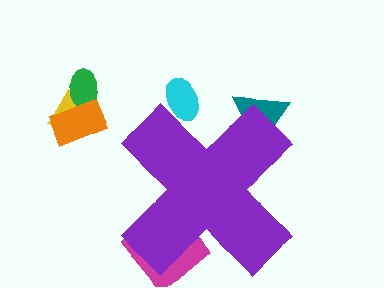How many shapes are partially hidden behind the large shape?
3 shapes are partially hidden.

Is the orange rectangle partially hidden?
No, the orange rectangle is fully visible.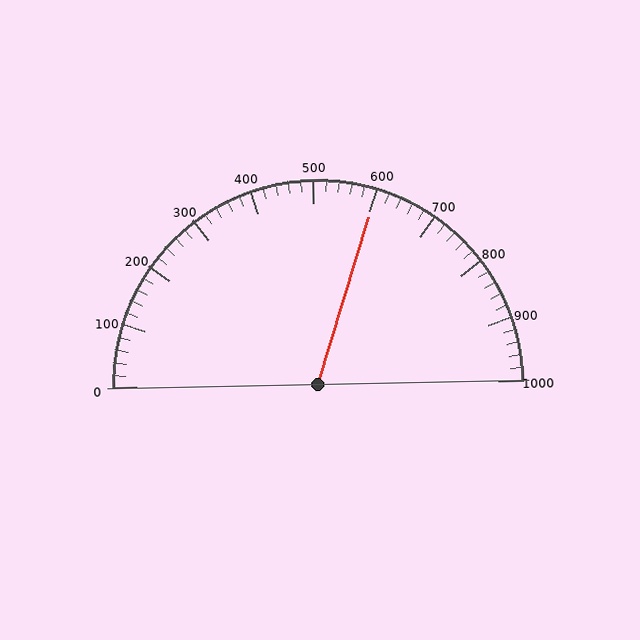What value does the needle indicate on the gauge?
The needle indicates approximately 600.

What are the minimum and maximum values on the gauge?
The gauge ranges from 0 to 1000.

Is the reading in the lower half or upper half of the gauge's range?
The reading is in the upper half of the range (0 to 1000).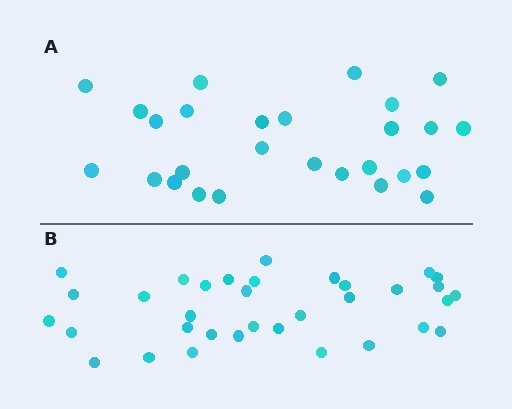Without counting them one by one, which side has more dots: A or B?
Region B (the bottom region) has more dots.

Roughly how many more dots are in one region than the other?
Region B has roughly 8 or so more dots than region A.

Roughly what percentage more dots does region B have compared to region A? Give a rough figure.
About 25% more.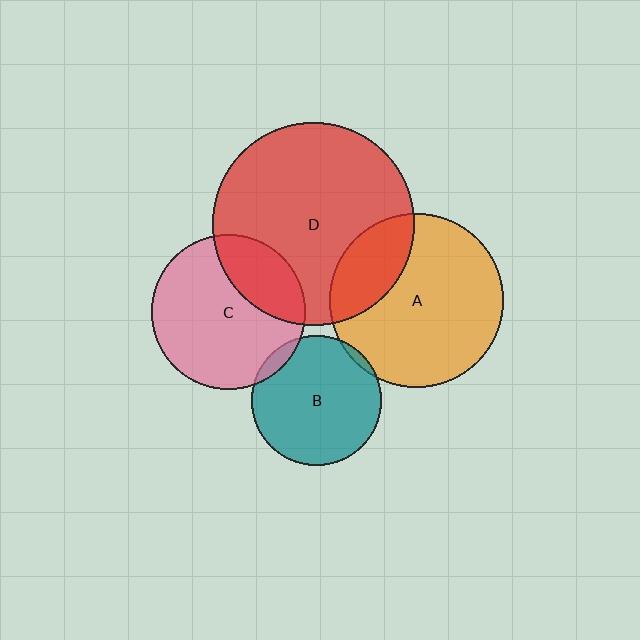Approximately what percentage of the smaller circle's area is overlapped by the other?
Approximately 25%.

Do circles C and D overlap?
Yes.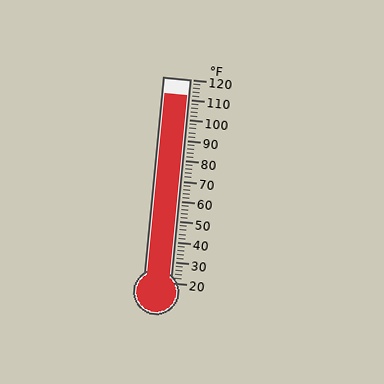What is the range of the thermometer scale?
The thermometer scale ranges from 20°F to 120°F.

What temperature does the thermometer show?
The thermometer shows approximately 112°F.